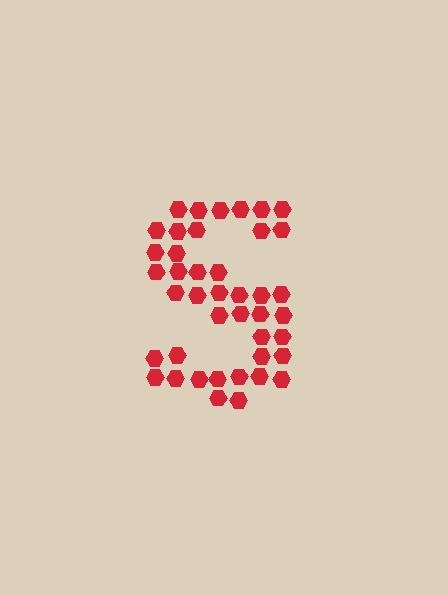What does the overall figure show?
The overall figure shows the letter S.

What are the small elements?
The small elements are hexagons.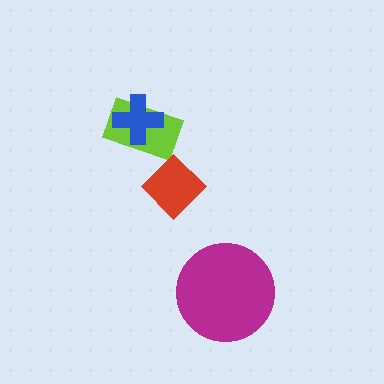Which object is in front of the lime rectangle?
The blue cross is in front of the lime rectangle.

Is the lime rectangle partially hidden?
Yes, it is partially covered by another shape.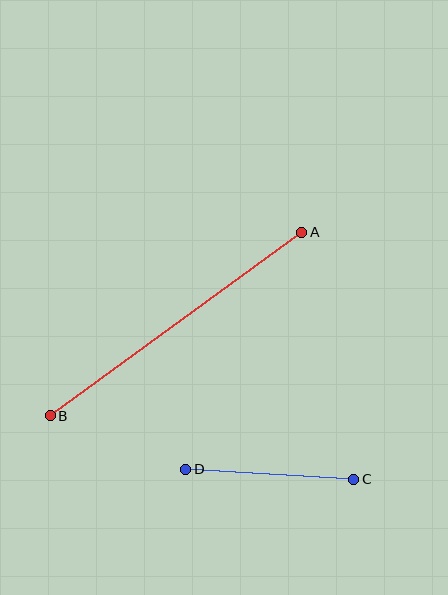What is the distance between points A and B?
The distance is approximately 311 pixels.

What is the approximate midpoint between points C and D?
The midpoint is at approximately (270, 474) pixels.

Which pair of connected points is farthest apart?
Points A and B are farthest apart.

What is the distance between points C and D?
The distance is approximately 168 pixels.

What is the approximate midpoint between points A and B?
The midpoint is at approximately (176, 324) pixels.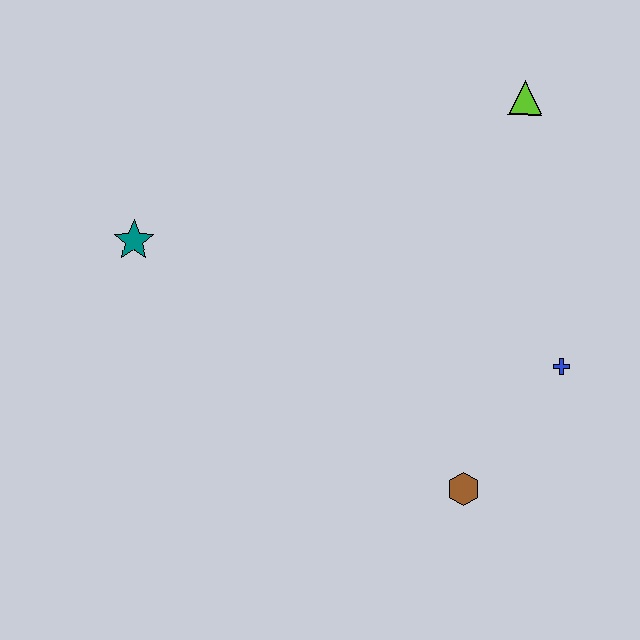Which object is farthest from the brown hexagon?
The teal star is farthest from the brown hexagon.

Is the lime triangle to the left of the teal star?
No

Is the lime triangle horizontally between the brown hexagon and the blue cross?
Yes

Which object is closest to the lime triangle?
The blue cross is closest to the lime triangle.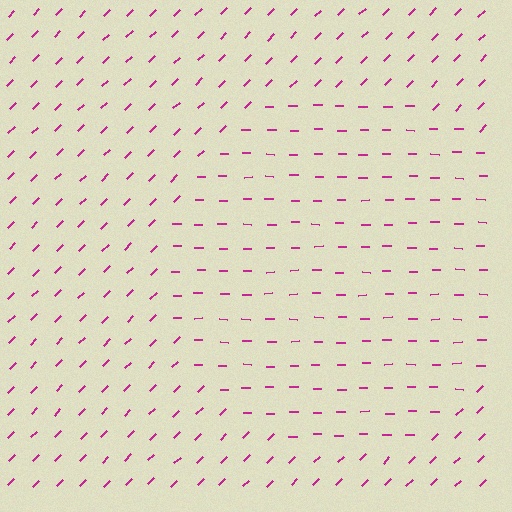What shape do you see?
I see a circle.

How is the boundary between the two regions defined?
The boundary is defined purely by a change in line orientation (approximately 45 degrees difference). All lines are the same color and thickness.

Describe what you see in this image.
The image is filled with small magenta line segments. A circle region in the image has lines oriented differently from the surrounding lines, creating a visible texture boundary.